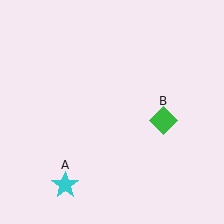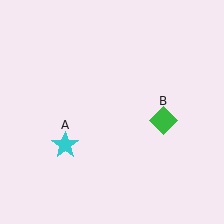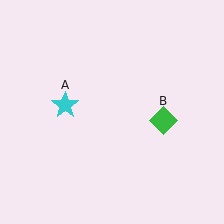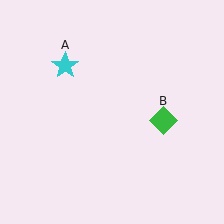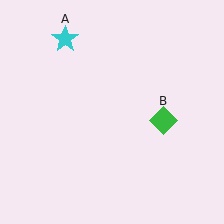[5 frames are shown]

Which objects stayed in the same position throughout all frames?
Green diamond (object B) remained stationary.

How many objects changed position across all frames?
1 object changed position: cyan star (object A).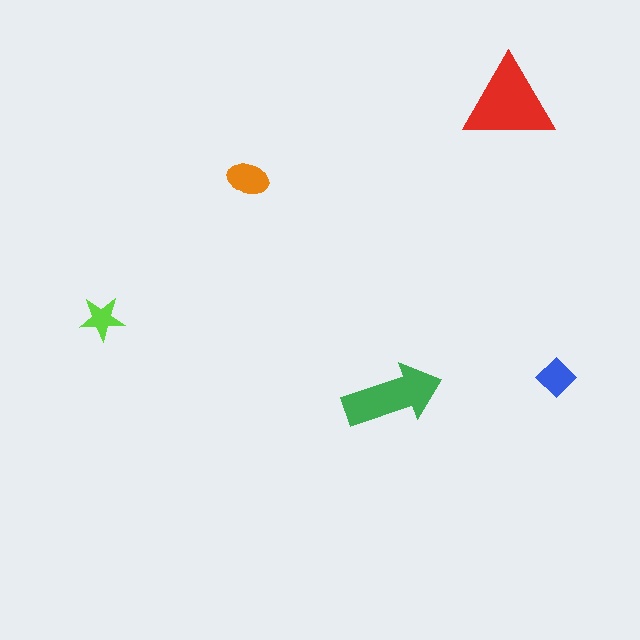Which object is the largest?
The red triangle.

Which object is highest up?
The red triangle is topmost.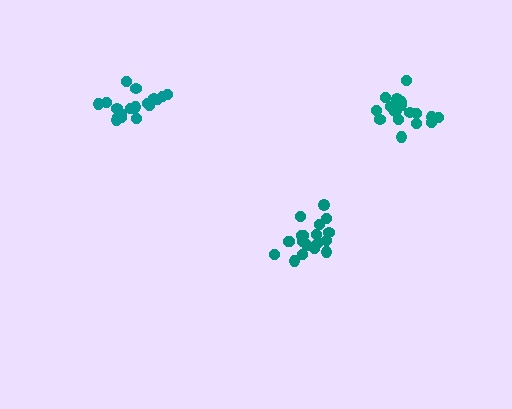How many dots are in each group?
Group 1: 19 dots, Group 2: 18 dots, Group 3: 20 dots (57 total).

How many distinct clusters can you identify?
There are 3 distinct clusters.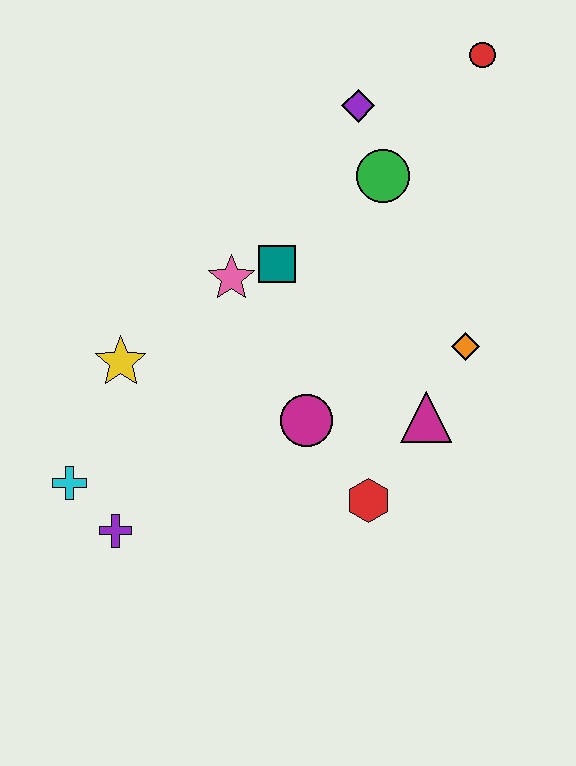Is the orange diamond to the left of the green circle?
No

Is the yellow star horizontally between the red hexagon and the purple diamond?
No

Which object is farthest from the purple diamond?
The purple cross is farthest from the purple diamond.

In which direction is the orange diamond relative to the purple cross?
The orange diamond is to the right of the purple cross.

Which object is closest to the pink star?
The teal square is closest to the pink star.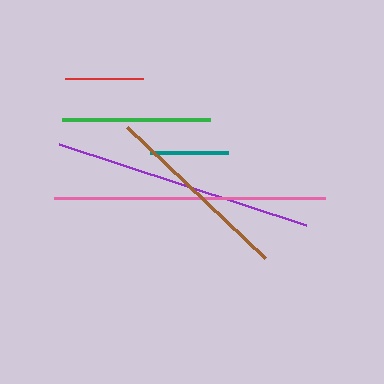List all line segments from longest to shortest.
From longest to shortest: pink, purple, brown, green, teal, red.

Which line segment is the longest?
The pink line is the longest at approximately 271 pixels.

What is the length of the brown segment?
The brown segment is approximately 190 pixels long.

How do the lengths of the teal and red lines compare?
The teal and red lines are approximately the same length.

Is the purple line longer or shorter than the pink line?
The pink line is longer than the purple line.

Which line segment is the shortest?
The red line is the shortest at approximately 78 pixels.